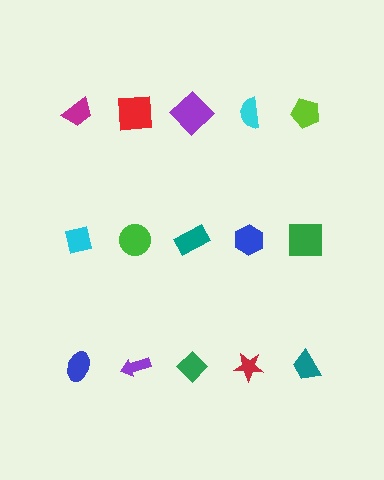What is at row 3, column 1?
A blue ellipse.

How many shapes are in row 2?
5 shapes.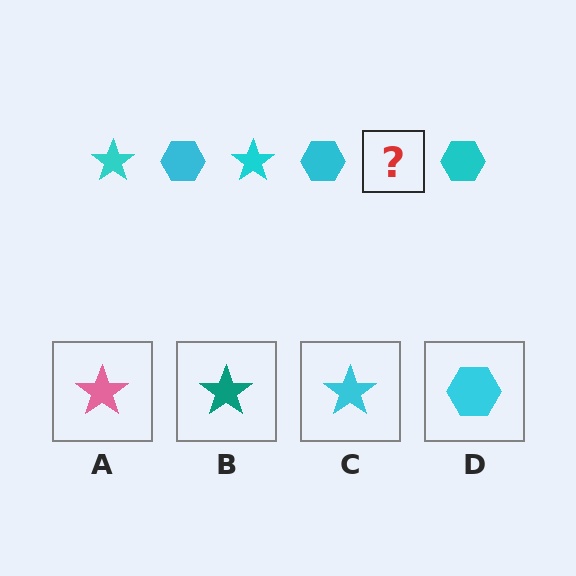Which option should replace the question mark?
Option C.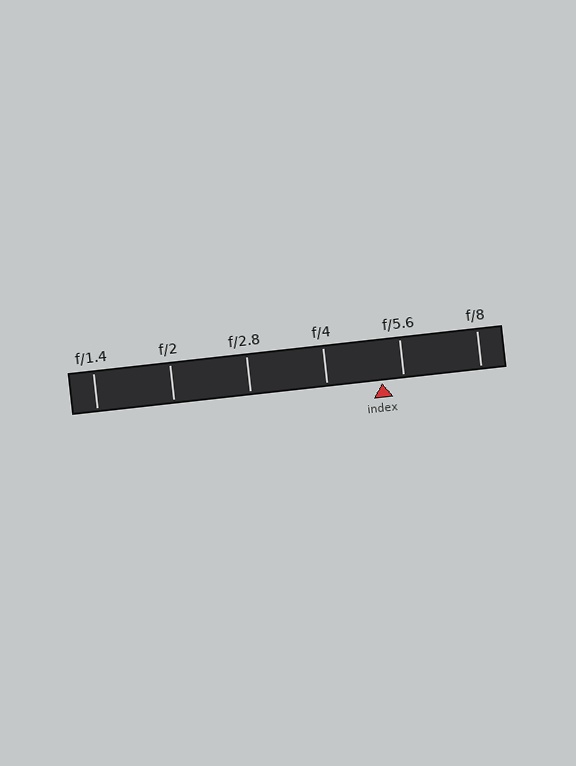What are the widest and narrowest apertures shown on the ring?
The widest aperture shown is f/1.4 and the narrowest is f/8.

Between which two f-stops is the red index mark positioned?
The index mark is between f/4 and f/5.6.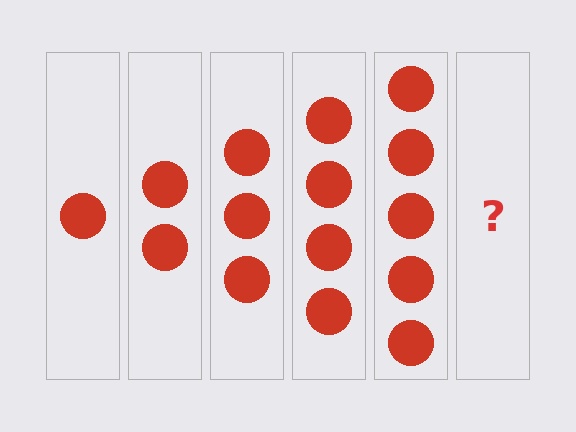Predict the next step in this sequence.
The next step is 6 circles.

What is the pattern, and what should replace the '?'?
The pattern is that each step adds one more circle. The '?' should be 6 circles.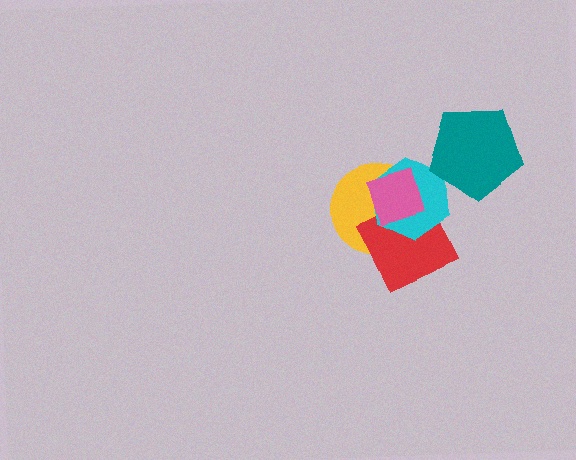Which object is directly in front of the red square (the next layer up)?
The cyan hexagon is directly in front of the red square.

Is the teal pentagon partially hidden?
No, no other shape covers it.